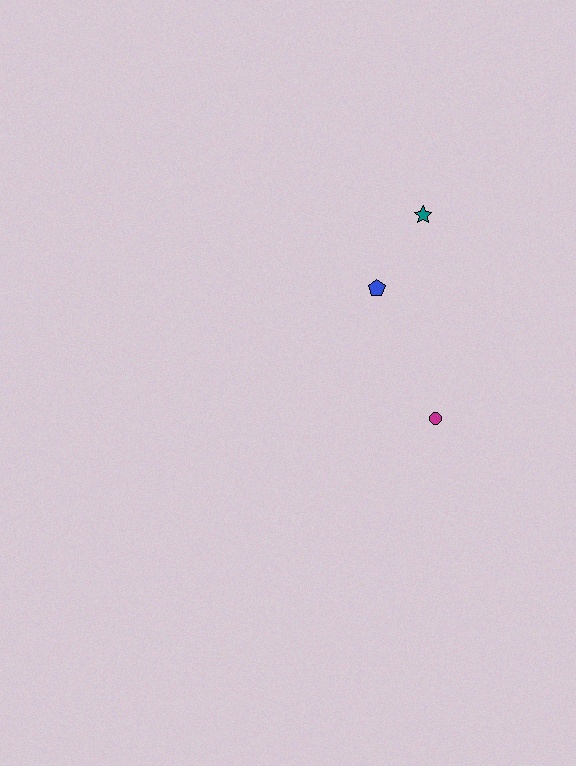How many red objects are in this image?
There are no red objects.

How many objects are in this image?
There are 3 objects.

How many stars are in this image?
There is 1 star.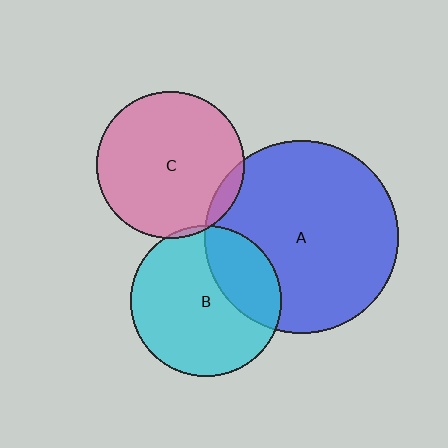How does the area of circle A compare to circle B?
Approximately 1.6 times.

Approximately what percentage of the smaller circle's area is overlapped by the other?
Approximately 30%.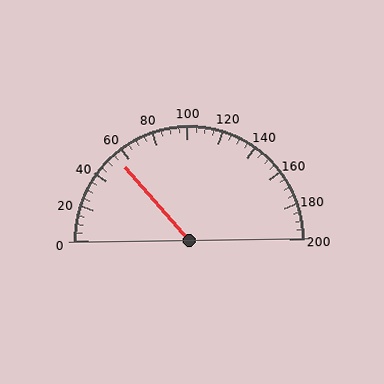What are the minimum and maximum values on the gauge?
The gauge ranges from 0 to 200.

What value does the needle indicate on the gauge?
The needle indicates approximately 55.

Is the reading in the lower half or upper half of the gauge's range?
The reading is in the lower half of the range (0 to 200).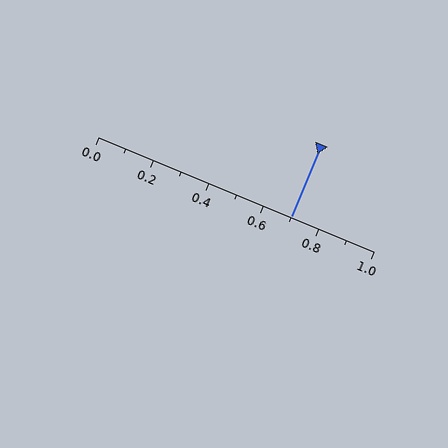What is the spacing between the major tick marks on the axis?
The major ticks are spaced 0.2 apart.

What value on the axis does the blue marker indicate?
The marker indicates approximately 0.7.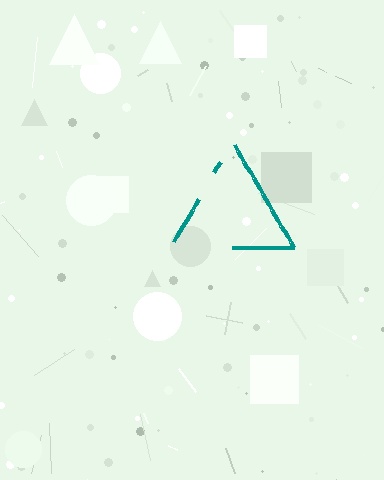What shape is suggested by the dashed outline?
The dashed outline suggests a triangle.